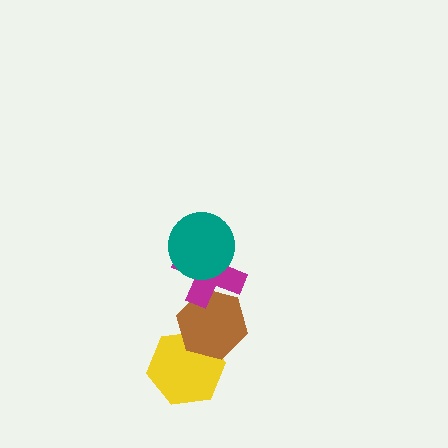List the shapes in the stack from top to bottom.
From top to bottom: the teal circle, the magenta cross, the brown hexagon, the yellow hexagon.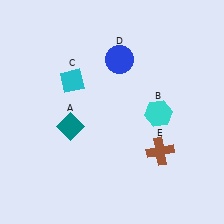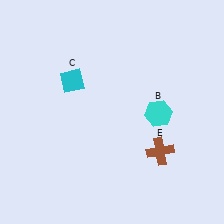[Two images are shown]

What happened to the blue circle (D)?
The blue circle (D) was removed in Image 2. It was in the top-right area of Image 1.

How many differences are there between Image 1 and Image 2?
There are 2 differences between the two images.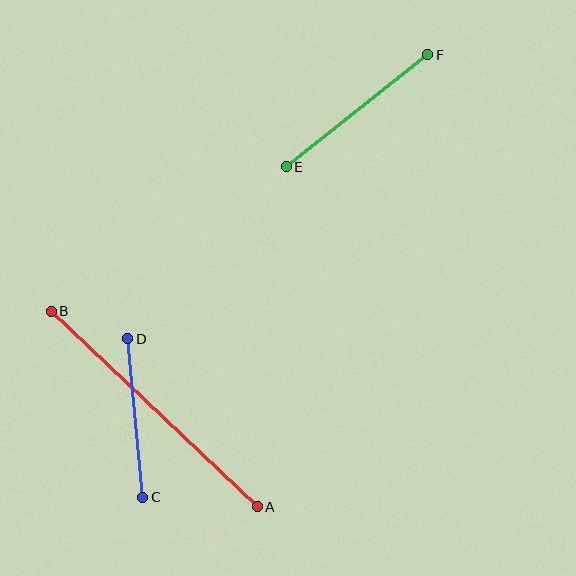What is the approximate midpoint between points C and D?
The midpoint is at approximately (135, 418) pixels.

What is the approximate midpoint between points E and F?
The midpoint is at approximately (357, 111) pixels.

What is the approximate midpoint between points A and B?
The midpoint is at approximately (154, 409) pixels.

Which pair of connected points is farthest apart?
Points A and B are farthest apart.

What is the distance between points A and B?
The distance is approximately 284 pixels.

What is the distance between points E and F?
The distance is approximately 181 pixels.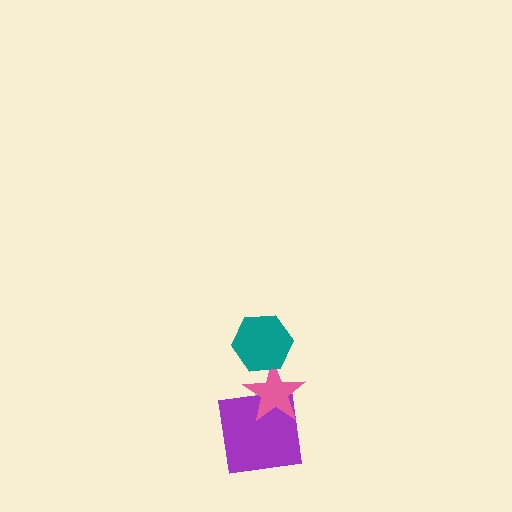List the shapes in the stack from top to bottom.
From top to bottom: the teal hexagon, the pink star, the purple square.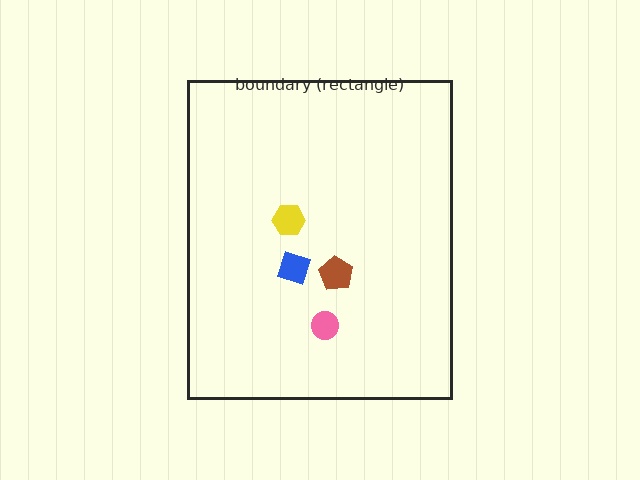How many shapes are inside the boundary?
4 inside, 0 outside.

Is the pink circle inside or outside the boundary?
Inside.